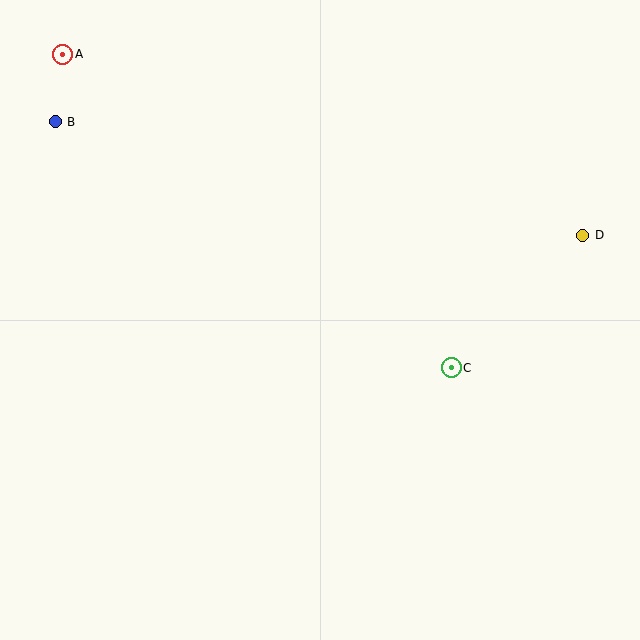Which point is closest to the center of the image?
Point C at (451, 368) is closest to the center.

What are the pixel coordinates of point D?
Point D is at (583, 235).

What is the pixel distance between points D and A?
The distance between D and A is 551 pixels.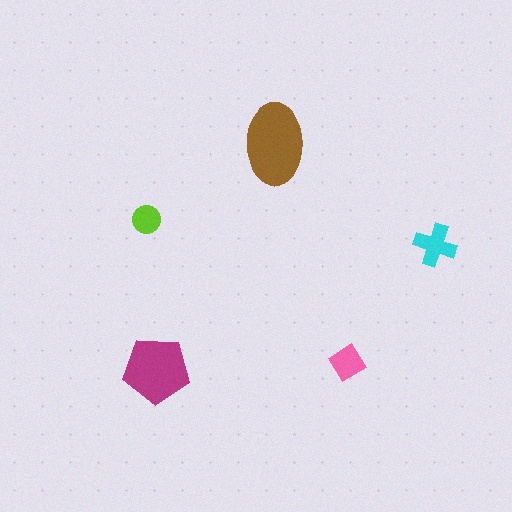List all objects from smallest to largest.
The lime circle, the pink diamond, the cyan cross, the magenta pentagon, the brown ellipse.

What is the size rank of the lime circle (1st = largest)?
5th.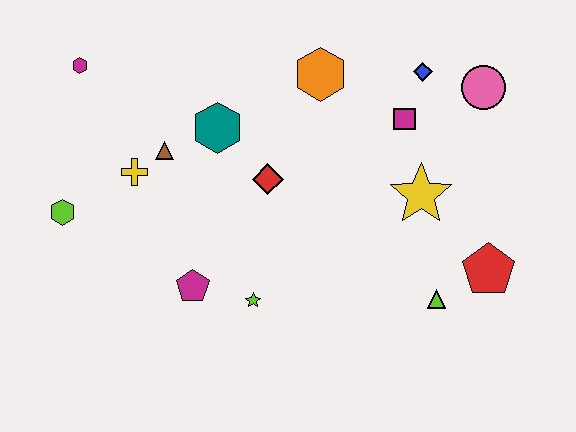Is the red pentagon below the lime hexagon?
Yes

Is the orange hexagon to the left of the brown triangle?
No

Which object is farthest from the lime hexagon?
The pink circle is farthest from the lime hexagon.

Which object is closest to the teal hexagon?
The brown triangle is closest to the teal hexagon.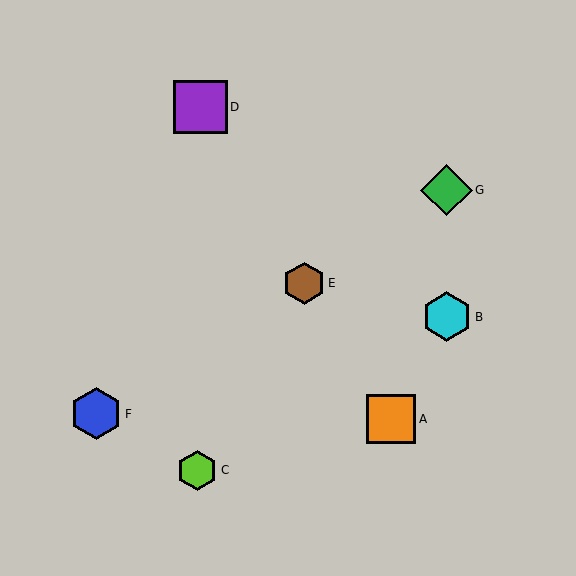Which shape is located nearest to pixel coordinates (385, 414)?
The orange square (labeled A) at (391, 419) is nearest to that location.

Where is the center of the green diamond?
The center of the green diamond is at (447, 190).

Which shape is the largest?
The purple square (labeled D) is the largest.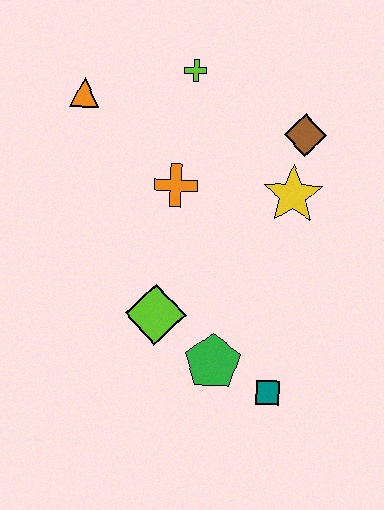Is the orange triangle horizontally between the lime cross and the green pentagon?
No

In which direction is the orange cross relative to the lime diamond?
The orange cross is above the lime diamond.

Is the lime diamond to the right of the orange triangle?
Yes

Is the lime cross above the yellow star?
Yes